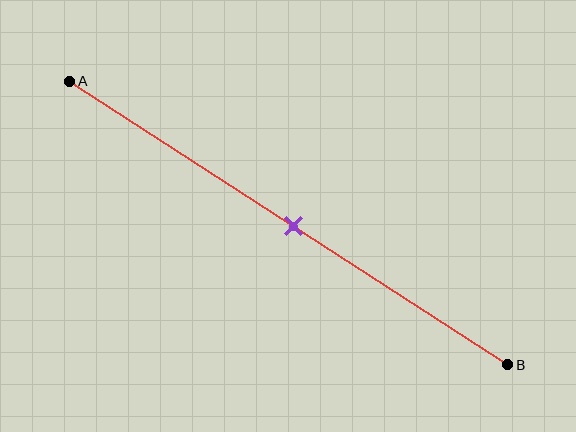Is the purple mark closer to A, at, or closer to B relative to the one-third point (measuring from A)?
The purple mark is closer to point B than the one-third point of segment AB.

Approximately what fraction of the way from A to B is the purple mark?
The purple mark is approximately 50% of the way from A to B.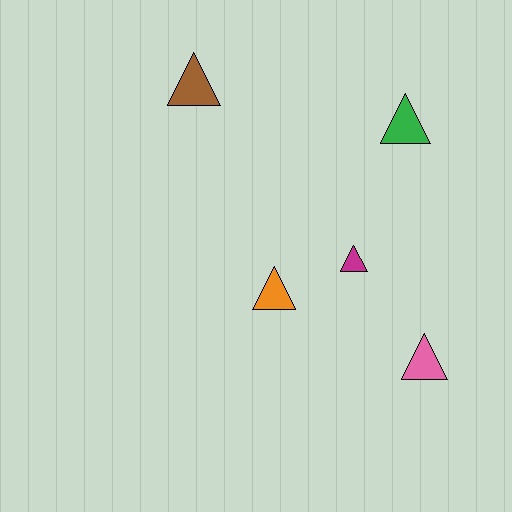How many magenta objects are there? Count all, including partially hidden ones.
There is 1 magenta object.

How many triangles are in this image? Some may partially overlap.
There are 5 triangles.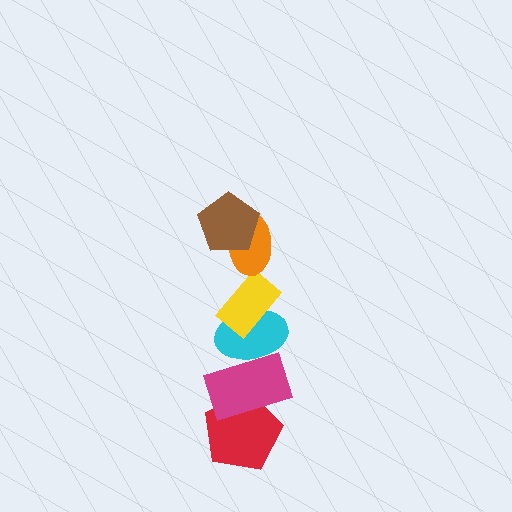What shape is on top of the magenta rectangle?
The cyan ellipse is on top of the magenta rectangle.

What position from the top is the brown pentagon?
The brown pentagon is 1st from the top.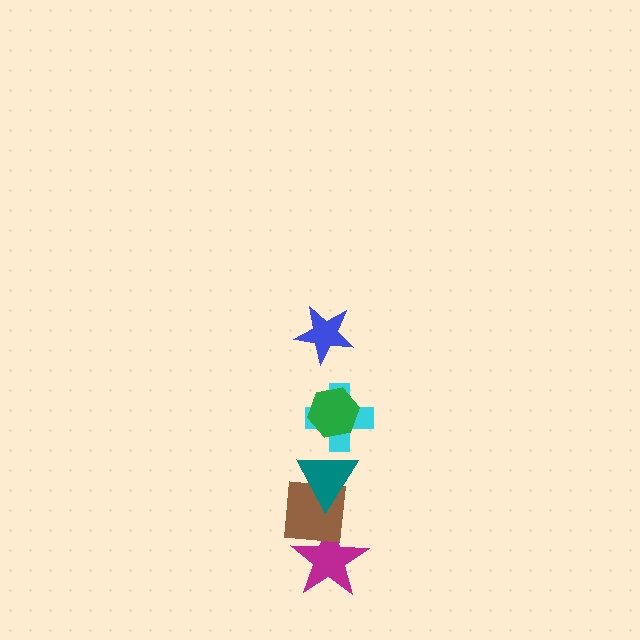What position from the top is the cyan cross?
The cyan cross is 3rd from the top.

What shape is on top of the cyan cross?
The green hexagon is on top of the cyan cross.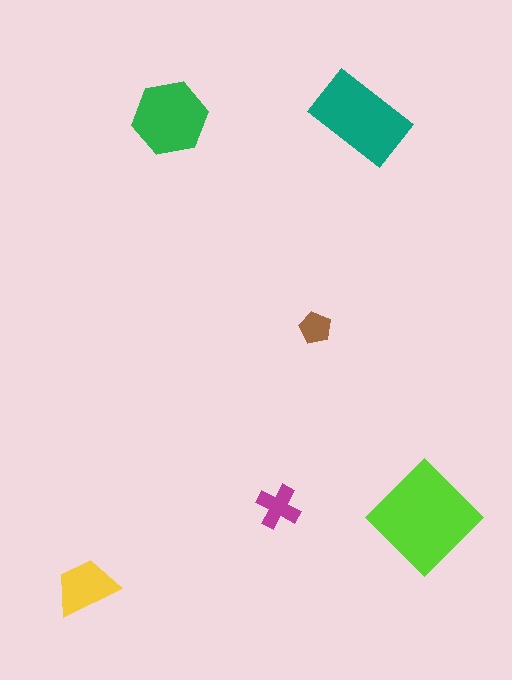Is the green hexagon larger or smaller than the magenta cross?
Larger.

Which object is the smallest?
The brown pentagon.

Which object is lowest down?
The yellow trapezoid is bottommost.